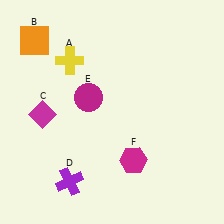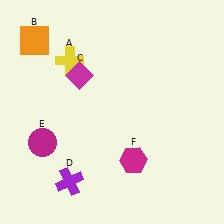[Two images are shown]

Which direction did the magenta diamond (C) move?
The magenta diamond (C) moved up.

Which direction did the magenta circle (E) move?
The magenta circle (E) moved left.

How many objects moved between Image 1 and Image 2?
2 objects moved between the two images.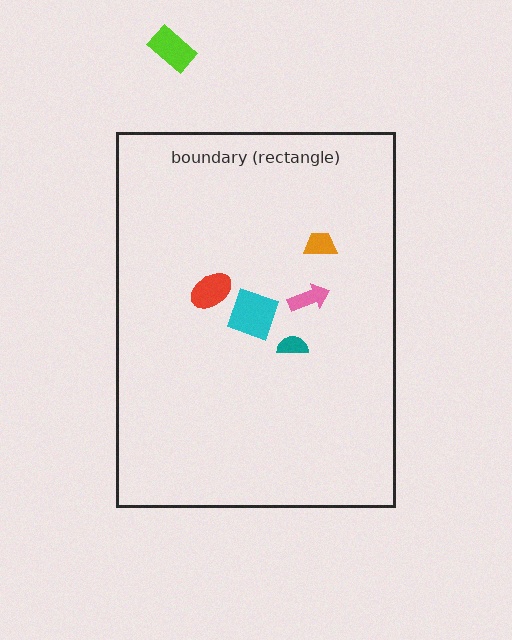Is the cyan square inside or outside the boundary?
Inside.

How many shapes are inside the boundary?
5 inside, 1 outside.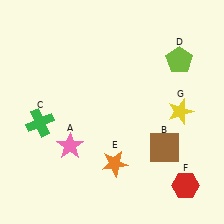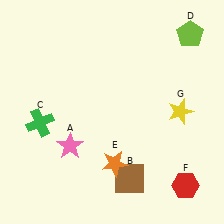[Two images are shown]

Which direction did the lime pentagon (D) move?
The lime pentagon (D) moved up.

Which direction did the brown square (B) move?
The brown square (B) moved left.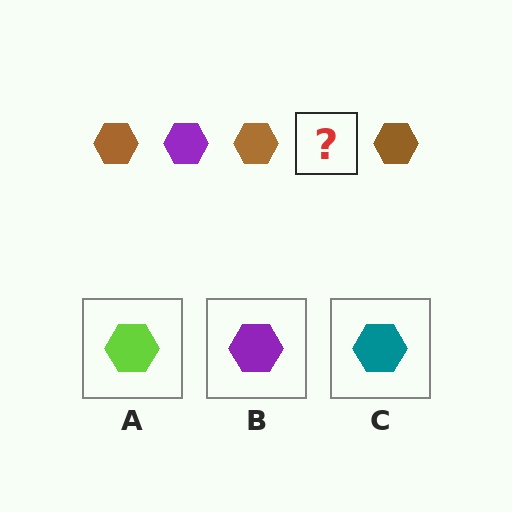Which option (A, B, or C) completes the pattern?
B.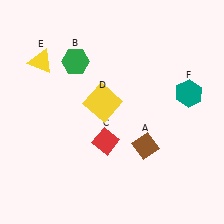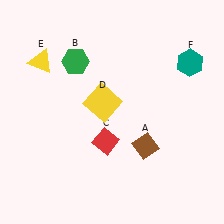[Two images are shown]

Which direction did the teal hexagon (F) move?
The teal hexagon (F) moved up.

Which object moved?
The teal hexagon (F) moved up.